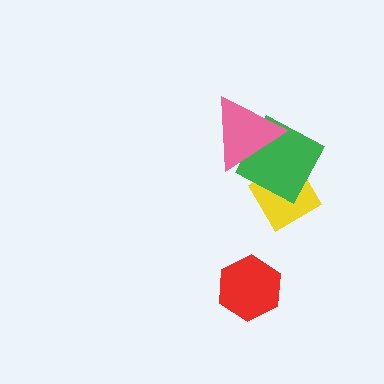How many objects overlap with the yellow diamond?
1 object overlaps with the yellow diamond.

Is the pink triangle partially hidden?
No, no other shape covers it.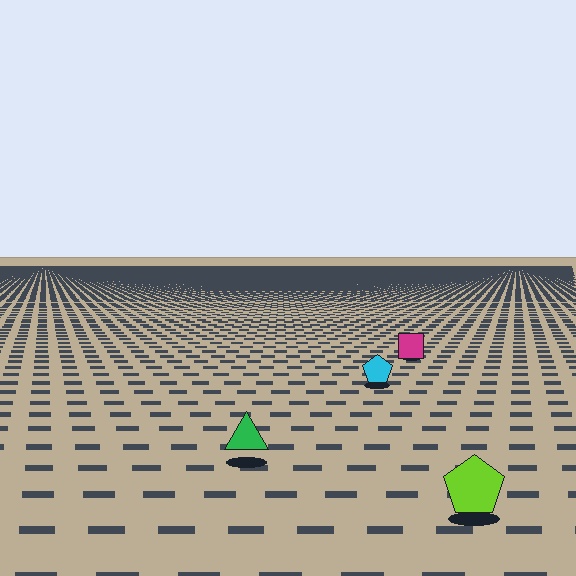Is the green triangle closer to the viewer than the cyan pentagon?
Yes. The green triangle is closer — you can tell from the texture gradient: the ground texture is coarser near it.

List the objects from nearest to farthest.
From nearest to farthest: the lime pentagon, the green triangle, the cyan pentagon, the magenta square.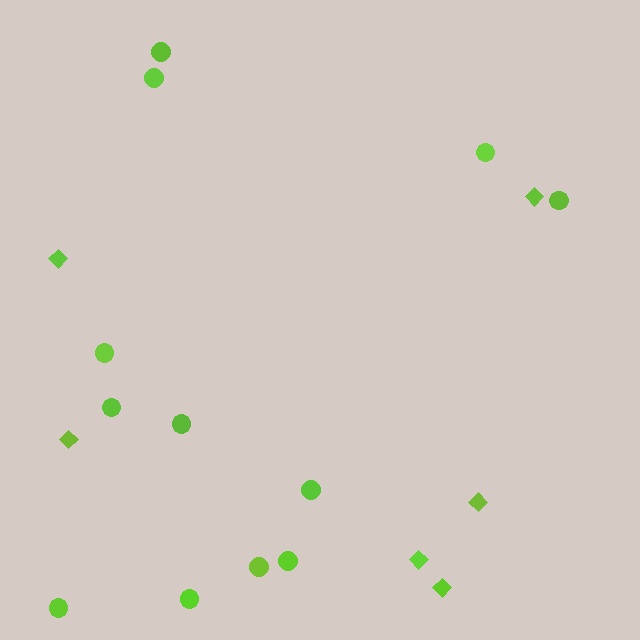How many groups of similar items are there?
There are 2 groups: one group of diamonds (6) and one group of circles (12).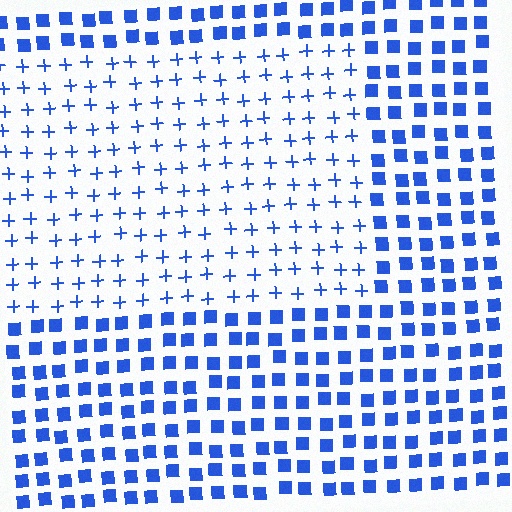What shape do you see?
I see a rectangle.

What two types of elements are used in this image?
The image uses plus signs inside the rectangle region and squares outside it.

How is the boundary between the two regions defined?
The boundary is defined by a change in element shape: plus signs inside vs. squares outside. All elements share the same color and spacing.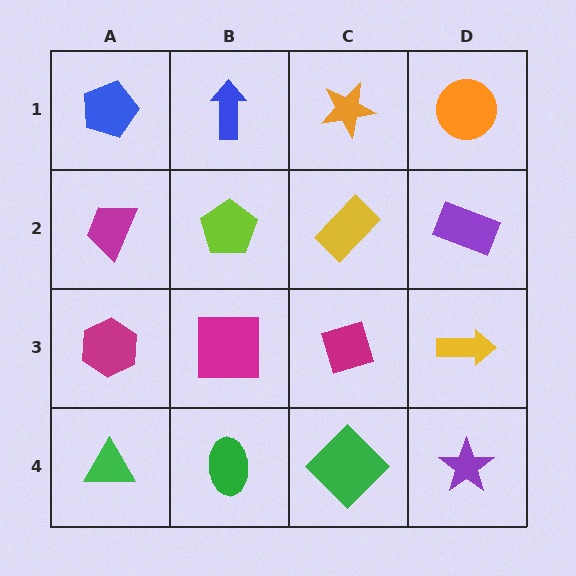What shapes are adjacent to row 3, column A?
A magenta trapezoid (row 2, column A), a green triangle (row 4, column A), a magenta square (row 3, column B).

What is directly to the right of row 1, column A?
A blue arrow.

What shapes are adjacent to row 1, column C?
A yellow rectangle (row 2, column C), a blue arrow (row 1, column B), an orange circle (row 1, column D).